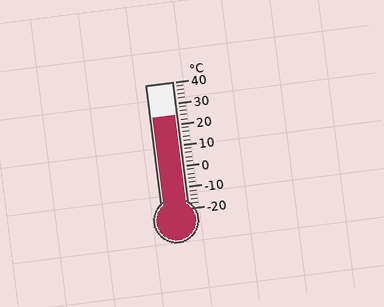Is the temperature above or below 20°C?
The temperature is above 20°C.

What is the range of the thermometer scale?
The thermometer scale ranges from -20°C to 40°C.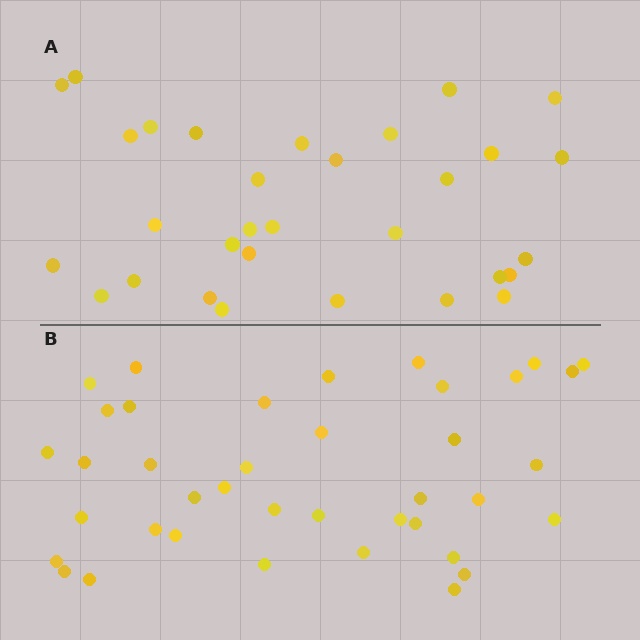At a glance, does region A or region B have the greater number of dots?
Region B (the bottom region) has more dots.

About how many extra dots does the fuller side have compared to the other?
Region B has roughly 8 or so more dots than region A.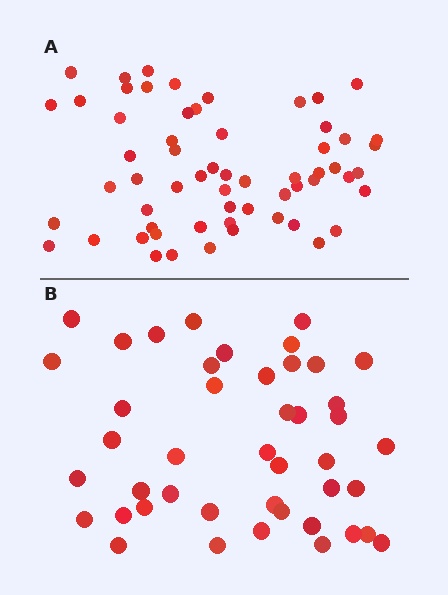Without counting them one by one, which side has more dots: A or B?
Region A (the top region) has more dots.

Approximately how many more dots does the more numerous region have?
Region A has approximately 15 more dots than region B.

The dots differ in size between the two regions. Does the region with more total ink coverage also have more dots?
No. Region B has more total ink coverage because its dots are larger, but region A actually contains more individual dots. Total area can be misleading — the number of items is what matters here.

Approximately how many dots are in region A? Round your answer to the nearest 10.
About 60 dots.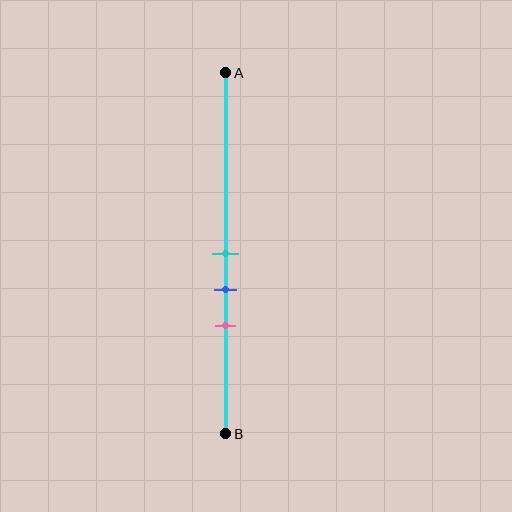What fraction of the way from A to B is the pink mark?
The pink mark is approximately 70% (0.7) of the way from A to B.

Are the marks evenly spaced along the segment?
Yes, the marks are approximately evenly spaced.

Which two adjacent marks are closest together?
The cyan and blue marks are the closest adjacent pair.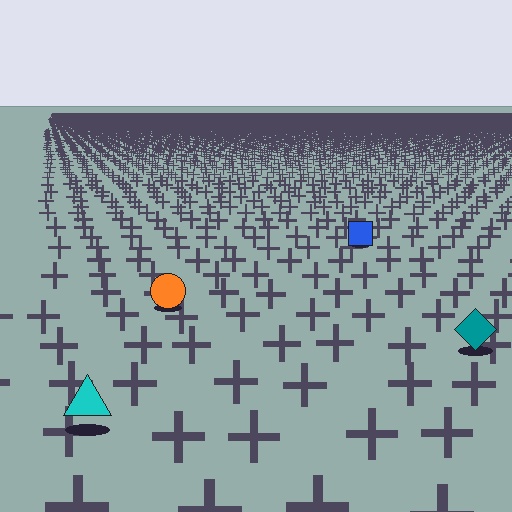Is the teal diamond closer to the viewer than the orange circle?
Yes. The teal diamond is closer — you can tell from the texture gradient: the ground texture is coarser near it.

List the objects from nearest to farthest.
From nearest to farthest: the cyan triangle, the teal diamond, the orange circle, the blue square.